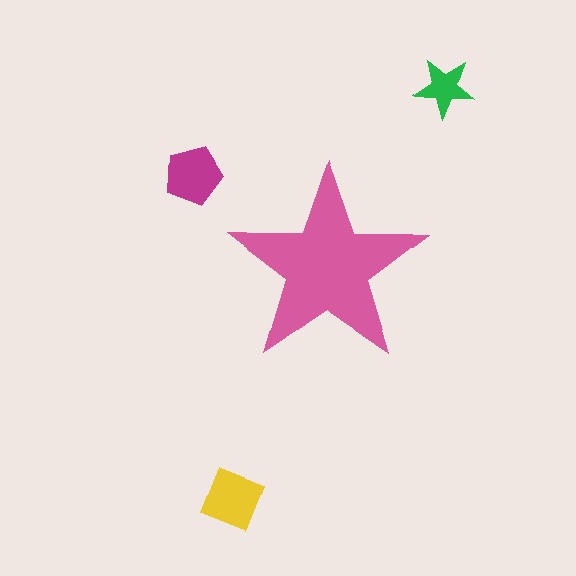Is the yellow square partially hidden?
No, the yellow square is fully visible.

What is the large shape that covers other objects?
A pink star.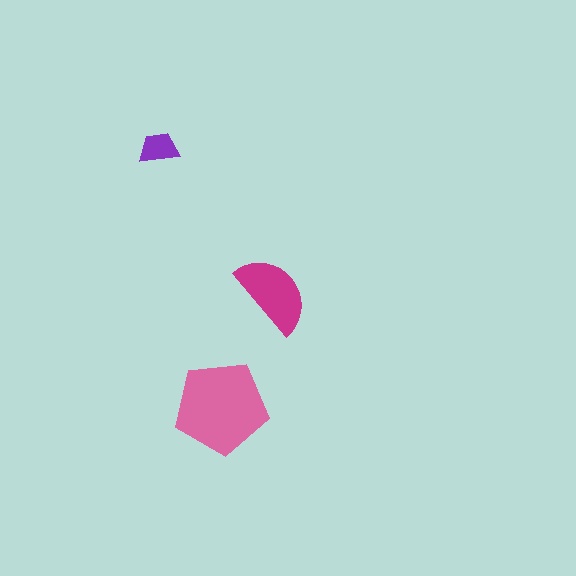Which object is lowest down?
The pink pentagon is bottommost.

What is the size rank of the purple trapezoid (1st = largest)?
3rd.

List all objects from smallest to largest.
The purple trapezoid, the magenta semicircle, the pink pentagon.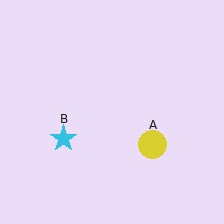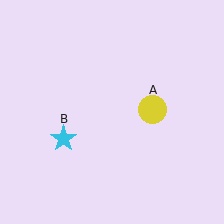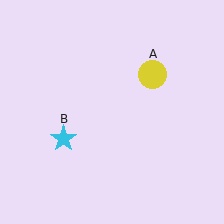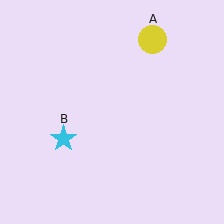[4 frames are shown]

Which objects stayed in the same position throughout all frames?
Cyan star (object B) remained stationary.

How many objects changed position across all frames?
1 object changed position: yellow circle (object A).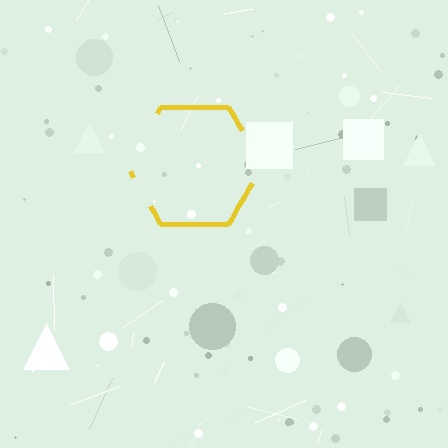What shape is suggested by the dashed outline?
The dashed outline suggests a hexagon.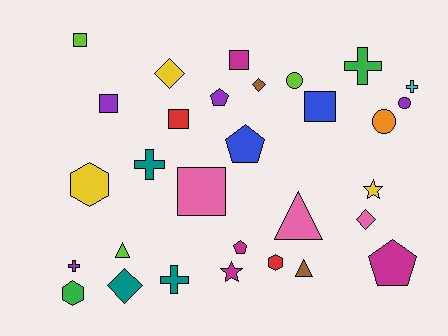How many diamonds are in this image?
There are 4 diamonds.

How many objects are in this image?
There are 30 objects.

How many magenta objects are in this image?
There are 4 magenta objects.